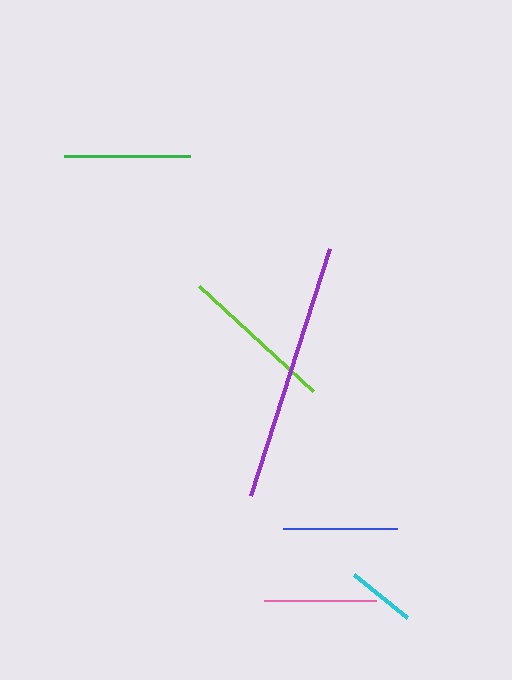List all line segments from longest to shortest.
From longest to shortest: purple, lime, green, blue, pink, cyan.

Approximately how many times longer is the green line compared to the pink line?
The green line is approximately 1.1 times the length of the pink line.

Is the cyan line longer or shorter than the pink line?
The pink line is longer than the cyan line.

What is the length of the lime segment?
The lime segment is approximately 155 pixels long.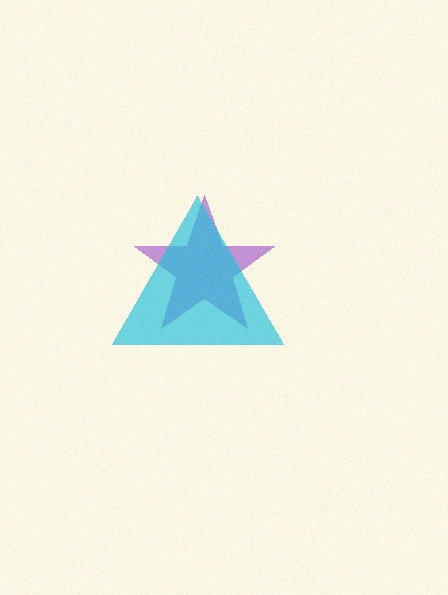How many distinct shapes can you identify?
There are 2 distinct shapes: a purple star, a cyan triangle.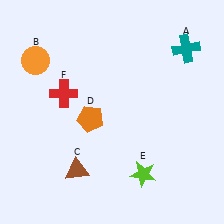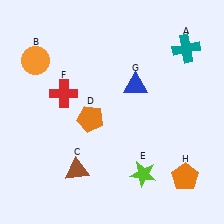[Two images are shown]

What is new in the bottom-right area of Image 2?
An orange pentagon (H) was added in the bottom-right area of Image 2.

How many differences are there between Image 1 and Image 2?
There are 2 differences between the two images.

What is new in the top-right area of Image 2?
A blue triangle (G) was added in the top-right area of Image 2.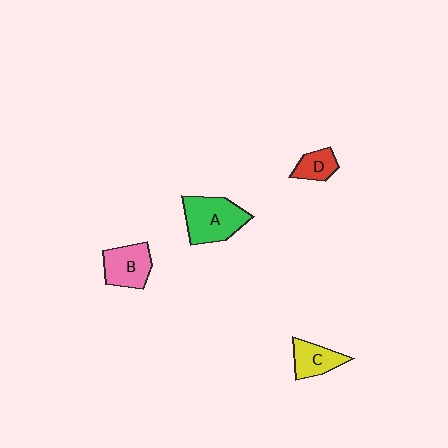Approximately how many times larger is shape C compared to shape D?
Approximately 1.3 times.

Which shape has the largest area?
Shape A (green).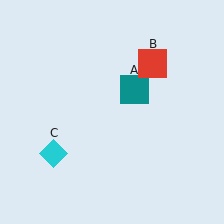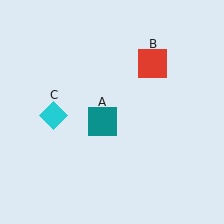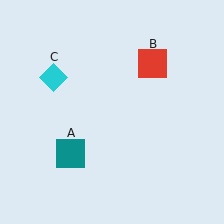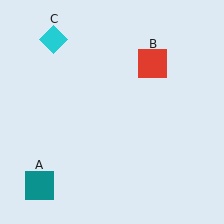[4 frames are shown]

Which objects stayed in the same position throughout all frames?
Red square (object B) remained stationary.